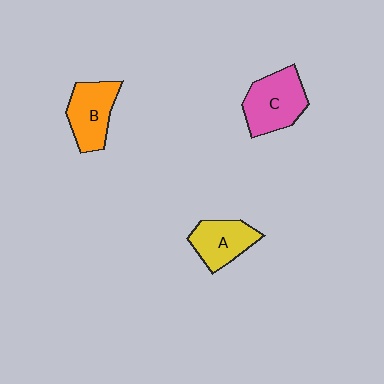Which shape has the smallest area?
Shape A (yellow).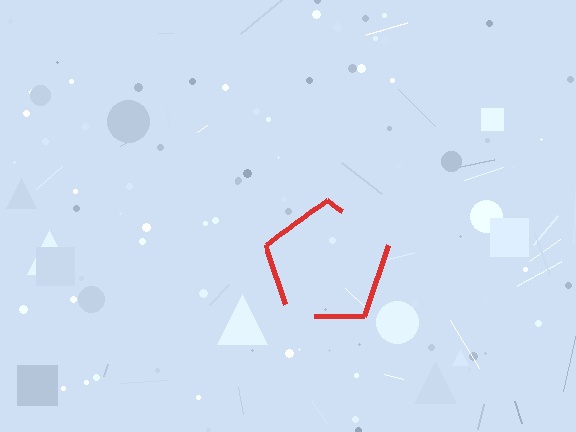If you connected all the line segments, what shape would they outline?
They would outline a pentagon.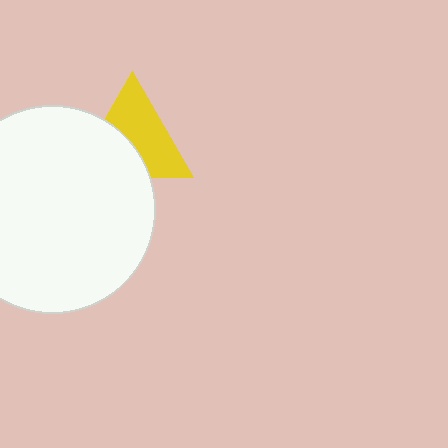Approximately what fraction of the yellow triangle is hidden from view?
Roughly 41% of the yellow triangle is hidden behind the white circle.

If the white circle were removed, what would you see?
You would see the complete yellow triangle.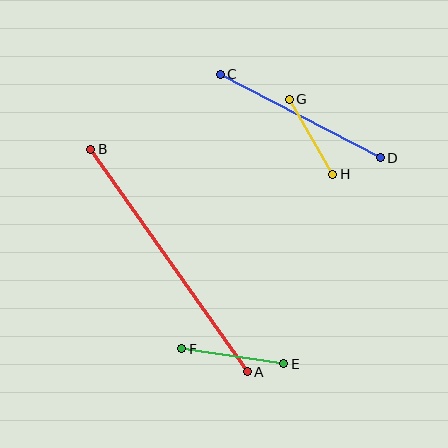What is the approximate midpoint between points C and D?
The midpoint is at approximately (300, 116) pixels.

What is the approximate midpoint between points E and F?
The midpoint is at approximately (233, 356) pixels.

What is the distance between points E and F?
The distance is approximately 103 pixels.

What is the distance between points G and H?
The distance is approximately 87 pixels.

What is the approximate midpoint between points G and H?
The midpoint is at approximately (311, 137) pixels.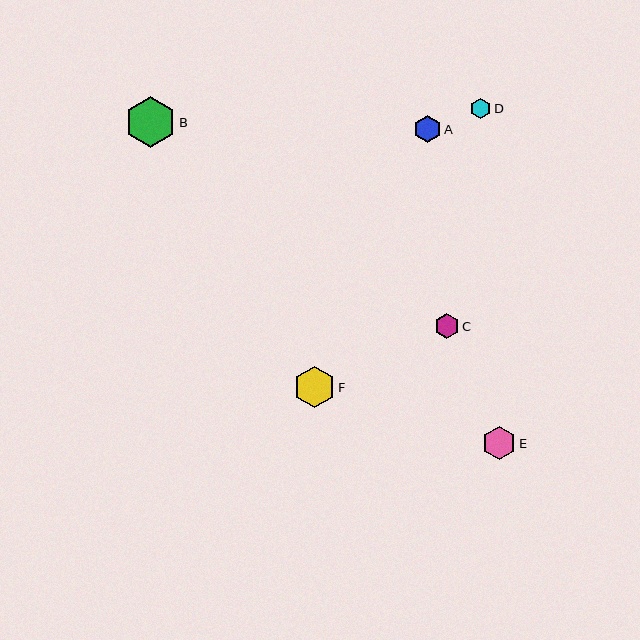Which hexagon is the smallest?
Hexagon D is the smallest with a size of approximately 20 pixels.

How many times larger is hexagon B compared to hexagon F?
Hexagon B is approximately 1.2 times the size of hexagon F.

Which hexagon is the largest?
Hexagon B is the largest with a size of approximately 51 pixels.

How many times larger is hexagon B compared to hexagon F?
Hexagon B is approximately 1.2 times the size of hexagon F.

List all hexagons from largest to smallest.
From largest to smallest: B, F, E, A, C, D.